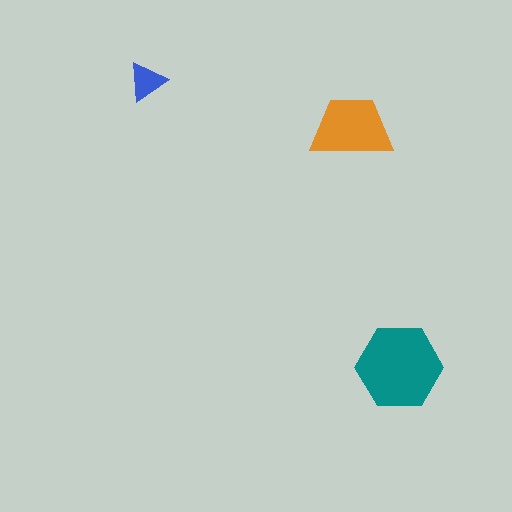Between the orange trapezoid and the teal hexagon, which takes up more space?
The teal hexagon.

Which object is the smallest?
The blue triangle.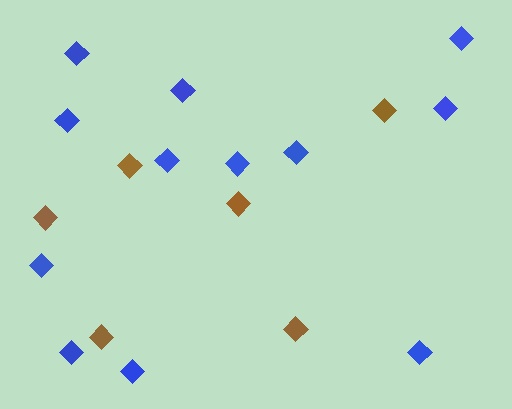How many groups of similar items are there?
There are 2 groups: one group of brown diamonds (6) and one group of blue diamonds (12).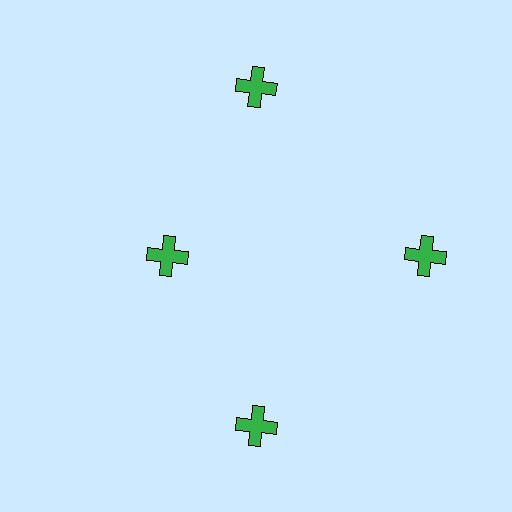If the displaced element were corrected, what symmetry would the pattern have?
It would have 4-fold rotational symmetry — the pattern would map onto itself every 90 degrees.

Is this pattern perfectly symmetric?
No. The 4 green crosses are arranged in a ring, but one element near the 9 o'clock position is pulled inward toward the center, breaking the 4-fold rotational symmetry.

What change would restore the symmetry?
The symmetry would be restored by moving it outward, back onto the ring so that all 4 crosses sit at equal angles and equal distance from the center.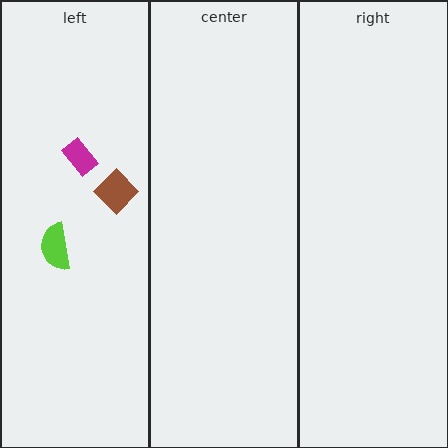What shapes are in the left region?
The brown diamond, the lime semicircle, the magenta rectangle.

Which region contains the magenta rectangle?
The left region.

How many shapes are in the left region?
3.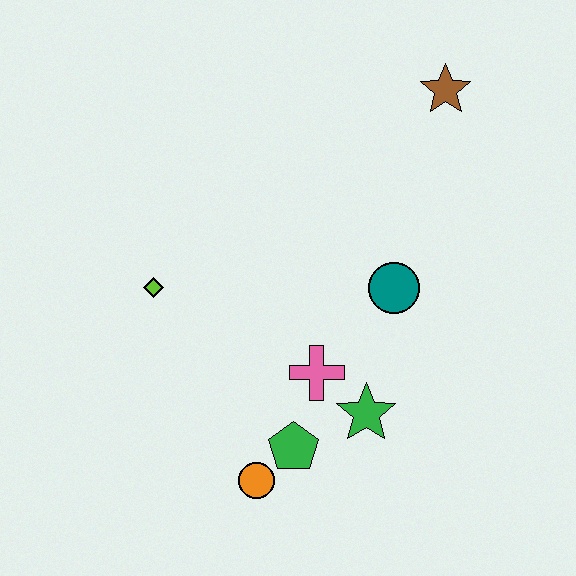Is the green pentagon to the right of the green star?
No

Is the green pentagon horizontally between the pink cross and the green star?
No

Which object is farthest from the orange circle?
The brown star is farthest from the orange circle.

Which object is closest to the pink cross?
The green star is closest to the pink cross.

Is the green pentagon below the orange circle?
No